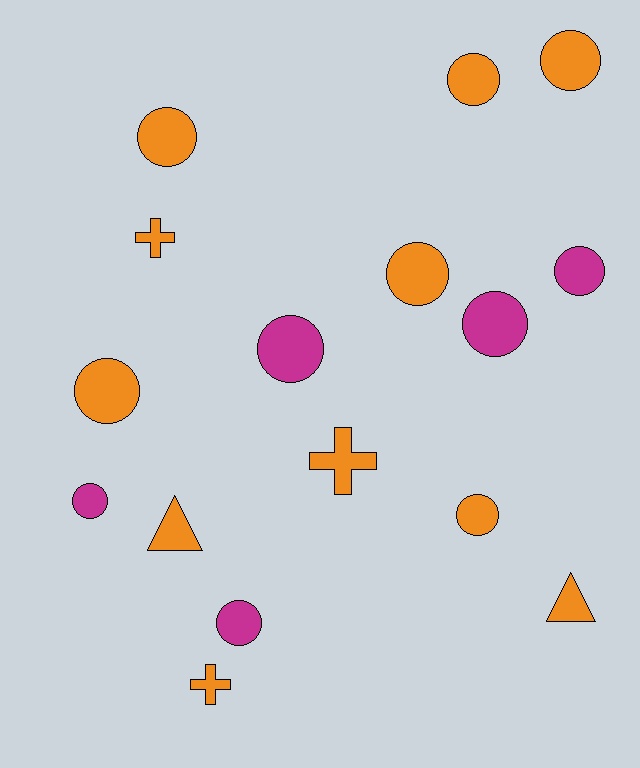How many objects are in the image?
There are 16 objects.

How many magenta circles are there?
There are 5 magenta circles.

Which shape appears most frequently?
Circle, with 11 objects.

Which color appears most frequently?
Orange, with 11 objects.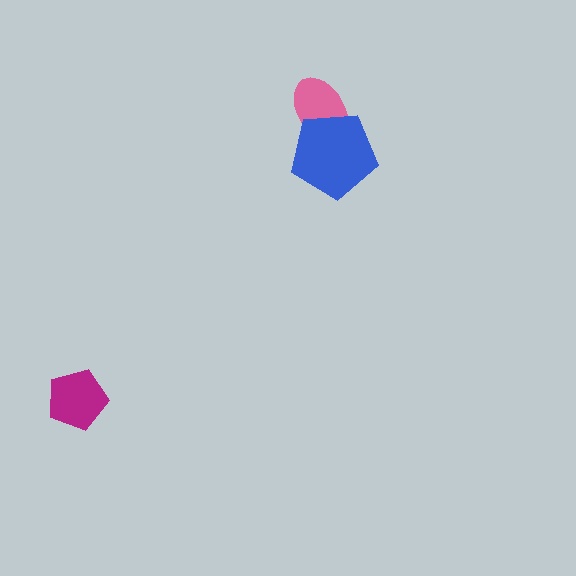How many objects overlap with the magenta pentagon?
0 objects overlap with the magenta pentagon.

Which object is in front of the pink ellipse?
The blue pentagon is in front of the pink ellipse.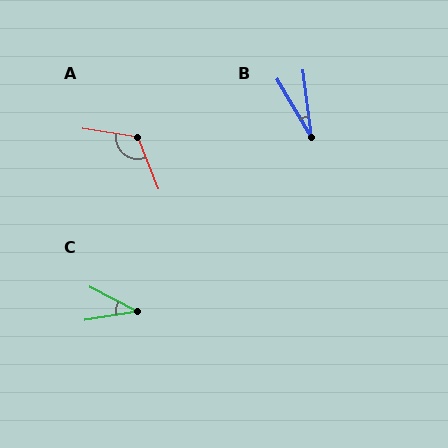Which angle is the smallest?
B, at approximately 23 degrees.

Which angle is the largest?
A, at approximately 121 degrees.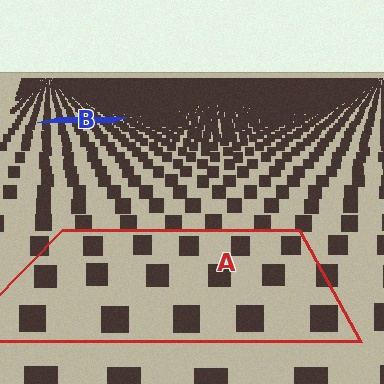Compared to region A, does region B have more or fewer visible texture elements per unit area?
Region B has more texture elements per unit area — they are packed more densely because it is farther away.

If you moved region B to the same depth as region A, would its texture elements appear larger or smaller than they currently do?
They would appear larger. At a closer depth, the same texture elements are projected at a bigger on-screen size.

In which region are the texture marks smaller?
The texture marks are smaller in region B, because it is farther away.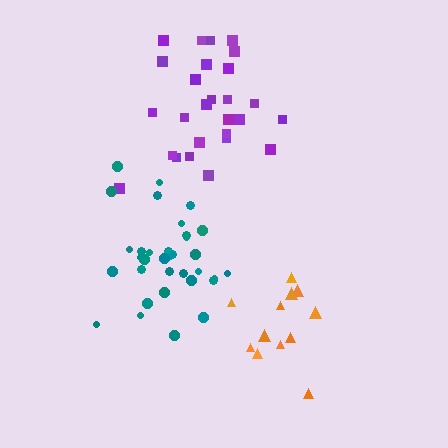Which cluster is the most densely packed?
Teal.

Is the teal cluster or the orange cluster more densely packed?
Teal.